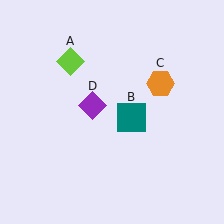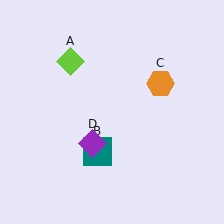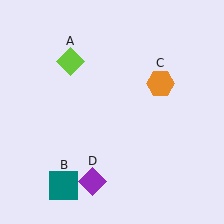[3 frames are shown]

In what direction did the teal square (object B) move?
The teal square (object B) moved down and to the left.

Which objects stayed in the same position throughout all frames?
Lime diamond (object A) and orange hexagon (object C) remained stationary.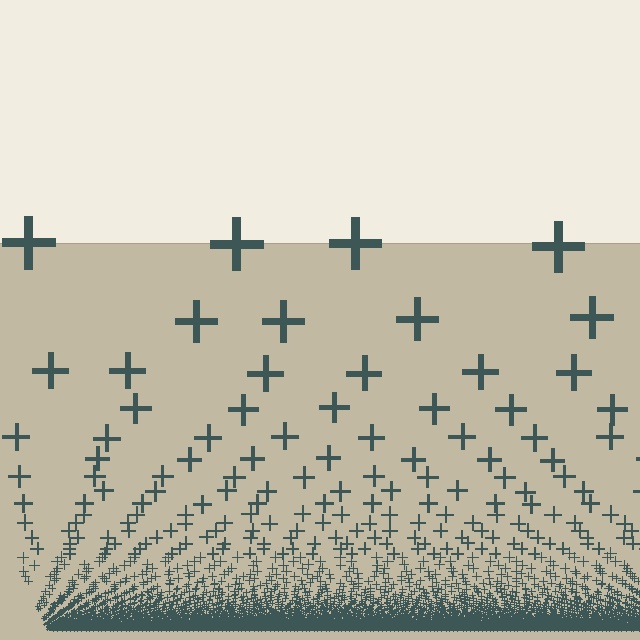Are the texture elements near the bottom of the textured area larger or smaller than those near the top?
Smaller. The gradient is inverted — elements near the bottom are smaller and denser.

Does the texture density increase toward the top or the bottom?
Density increases toward the bottom.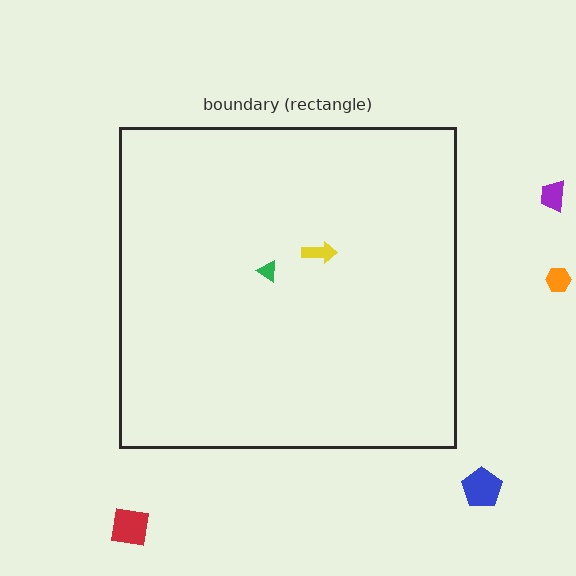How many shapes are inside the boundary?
2 inside, 4 outside.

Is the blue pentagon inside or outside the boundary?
Outside.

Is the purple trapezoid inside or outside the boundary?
Outside.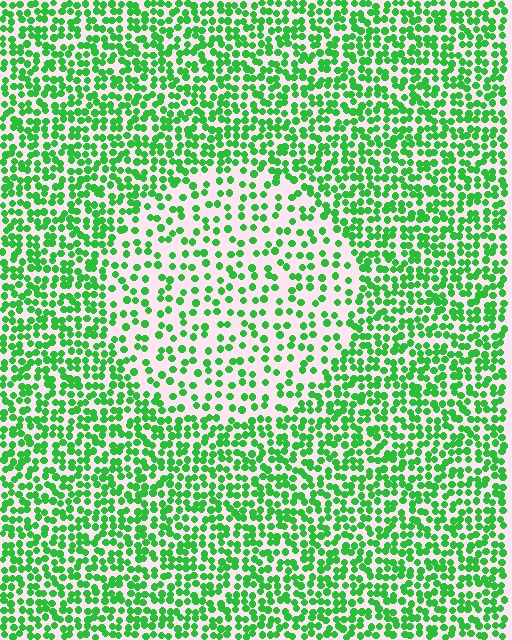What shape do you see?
I see a circle.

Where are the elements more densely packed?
The elements are more densely packed outside the circle boundary.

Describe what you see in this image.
The image contains small green elements arranged at two different densities. A circle-shaped region is visible where the elements are less densely packed than the surrounding area.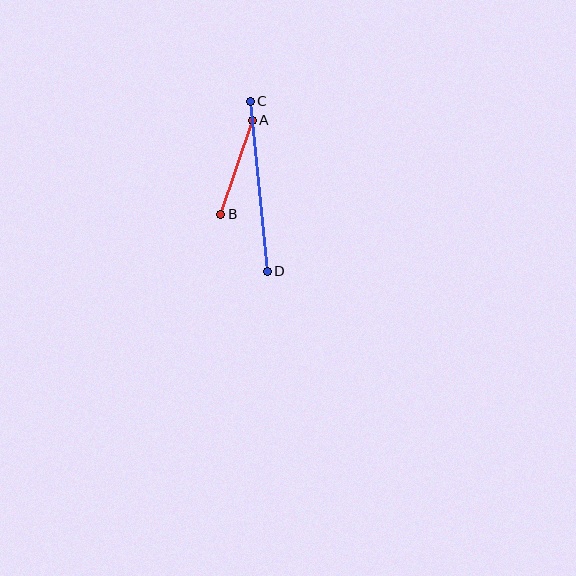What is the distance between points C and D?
The distance is approximately 171 pixels.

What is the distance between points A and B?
The distance is approximately 99 pixels.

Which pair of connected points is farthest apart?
Points C and D are farthest apart.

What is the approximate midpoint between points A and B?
The midpoint is at approximately (236, 167) pixels.